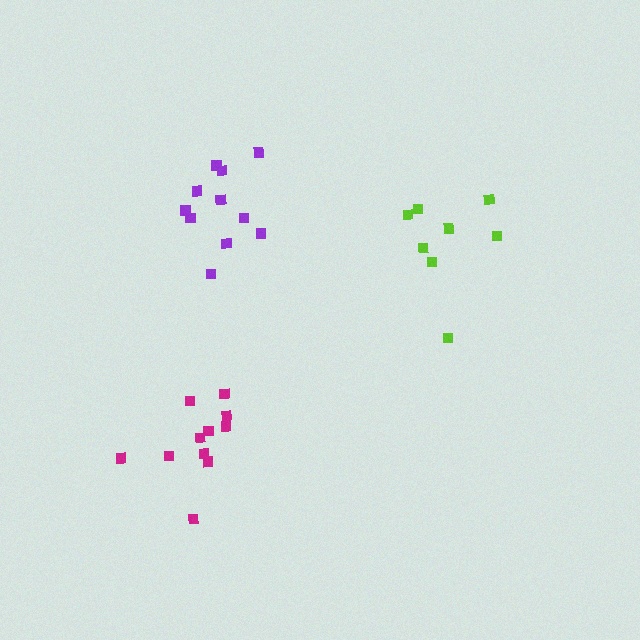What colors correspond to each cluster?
The clusters are colored: lime, magenta, purple.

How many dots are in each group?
Group 1: 8 dots, Group 2: 11 dots, Group 3: 11 dots (30 total).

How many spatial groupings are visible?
There are 3 spatial groupings.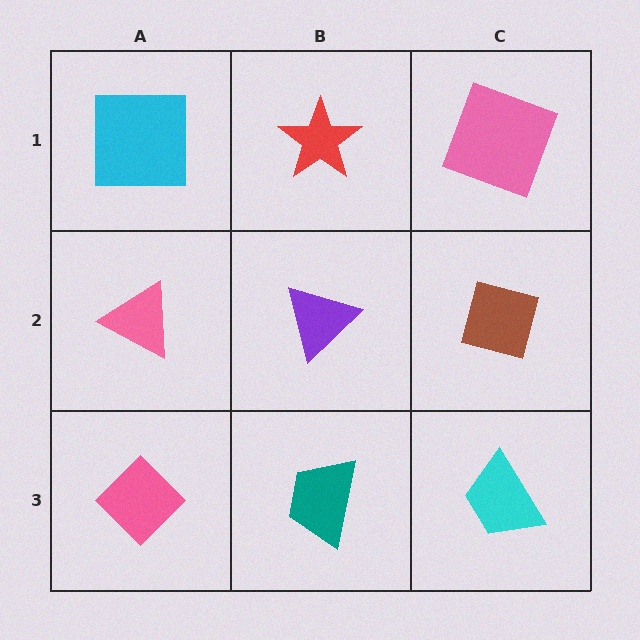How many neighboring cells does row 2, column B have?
4.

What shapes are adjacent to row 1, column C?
A brown square (row 2, column C), a red star (row 1, column B).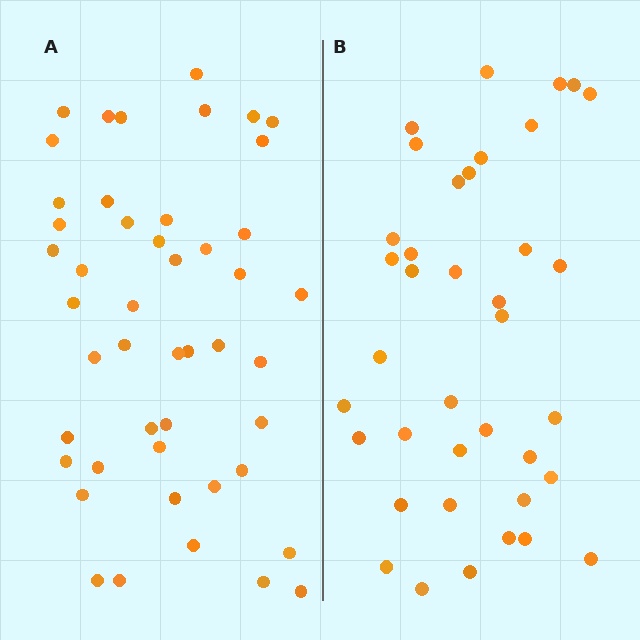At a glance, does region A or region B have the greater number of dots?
Region A (the left region) has more dots.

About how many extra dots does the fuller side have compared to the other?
Region A has roughly 8 or so more dots than region B.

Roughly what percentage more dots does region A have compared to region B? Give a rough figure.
About 25% more.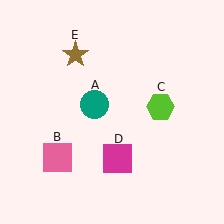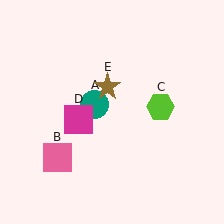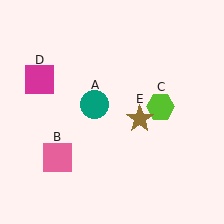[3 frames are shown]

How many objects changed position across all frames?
2 objects changed position: magenta square (object D), brown star (object E).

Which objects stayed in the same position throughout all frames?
Teal circle (object A) and pink square (object B) and lime hexagon (object C) remained stationary.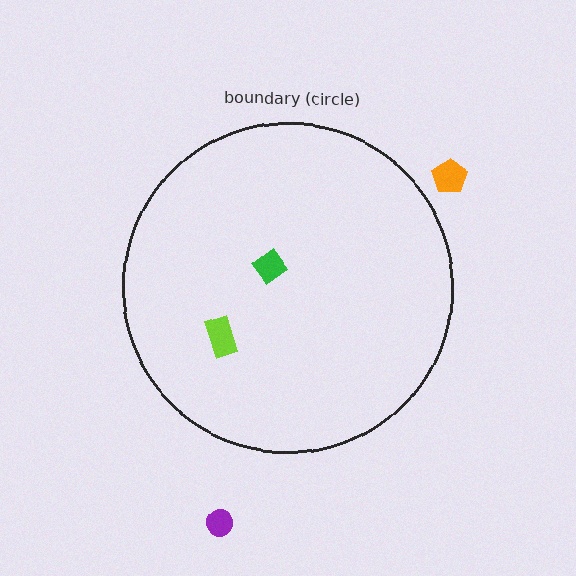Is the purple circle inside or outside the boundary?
Outside.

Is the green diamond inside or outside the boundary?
Inside.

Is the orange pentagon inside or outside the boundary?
Outside.